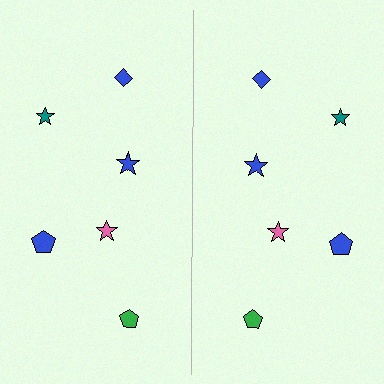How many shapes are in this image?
There are 12 shapes in this image.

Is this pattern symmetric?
Yes, this pattern has bilateral (reflection) symmetry.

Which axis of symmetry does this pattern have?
The pattern has a vertical axis of symmetry running through the center of the image.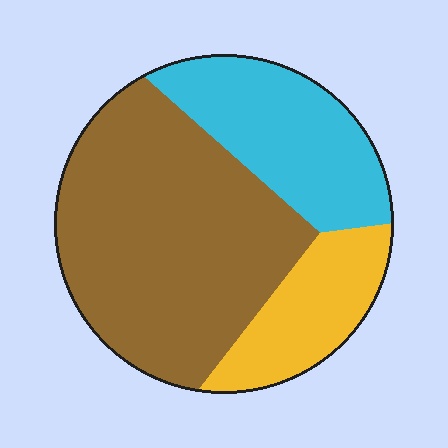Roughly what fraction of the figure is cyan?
Cyan takes up about one quarter (1/4) of the figure.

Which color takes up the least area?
Yellow, at roughly 20%.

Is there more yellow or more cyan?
Cyan.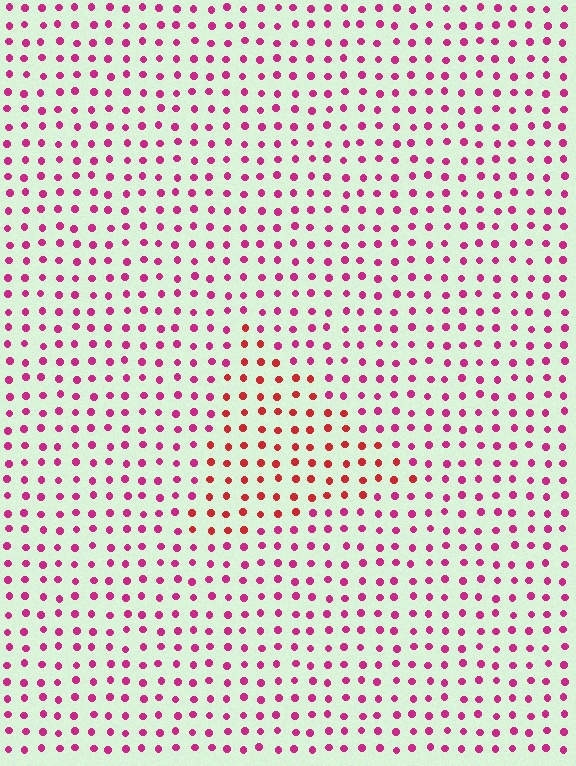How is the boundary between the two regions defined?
The boundary is defined purely by a slight shift in hue (about 32 degrees). Spacing, size, and orientation are identical on both sides.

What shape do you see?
I see a triangle.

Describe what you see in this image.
The image is filled with small magenta elements in a uniform arrangement. A triangle-shaped region is visible where the elements are tinted to a slightly different hue, forming a subtle color boundary.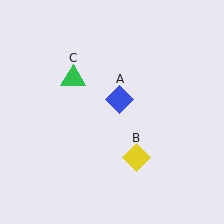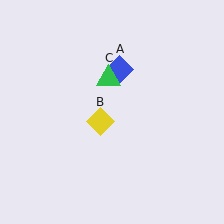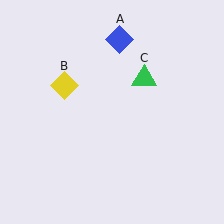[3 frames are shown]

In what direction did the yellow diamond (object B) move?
The yellow diamond (object B) moved up and to the left.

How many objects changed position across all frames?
3 objects changed position: blue diamond (object A), yellow diamond (object B), green triangle (object C).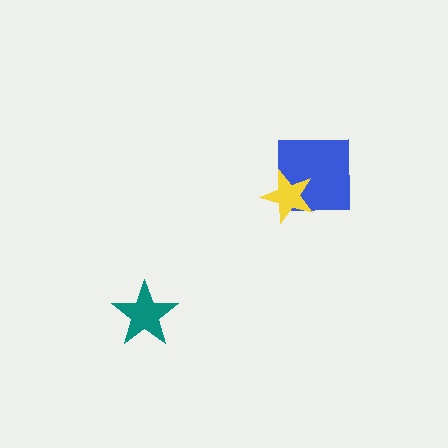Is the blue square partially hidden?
Yes, it is partially covered by another shape.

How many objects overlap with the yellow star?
1 object overlaps with the yellow star.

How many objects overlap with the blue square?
1 object overlaps with the blue square.